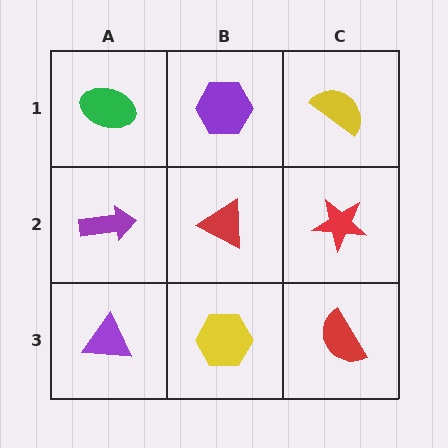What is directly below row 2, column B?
A yellow hexagon.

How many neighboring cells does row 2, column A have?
3.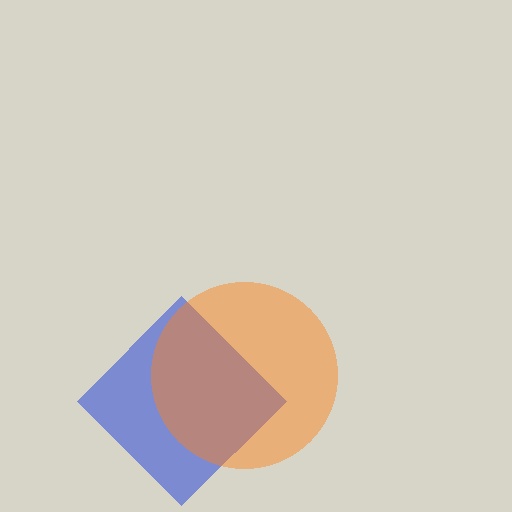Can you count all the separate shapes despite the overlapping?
Yes, there are 2 separate shapes.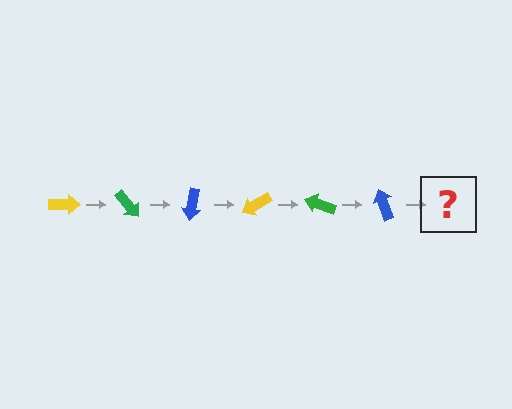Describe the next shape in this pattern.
It should be a yellow arrow, rotated 300 degrees from the start.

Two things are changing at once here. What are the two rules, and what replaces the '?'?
The two rules are that it rotates 50 degrees each step and the color cycles through yellow, green, and blue. The '?' should be a yellow arrow, rotated 300 degrees from the start.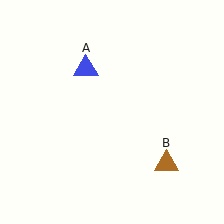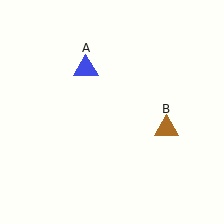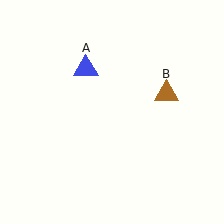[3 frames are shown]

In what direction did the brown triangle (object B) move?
The brown triangle (object B) moved up.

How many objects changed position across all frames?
1 object changed position: brown triangle (object B).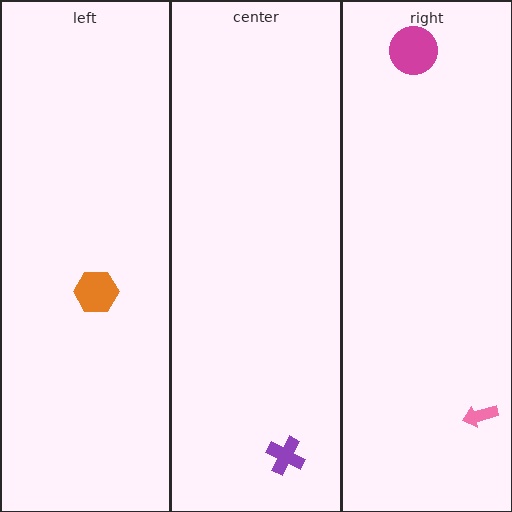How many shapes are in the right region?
2.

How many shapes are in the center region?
1.